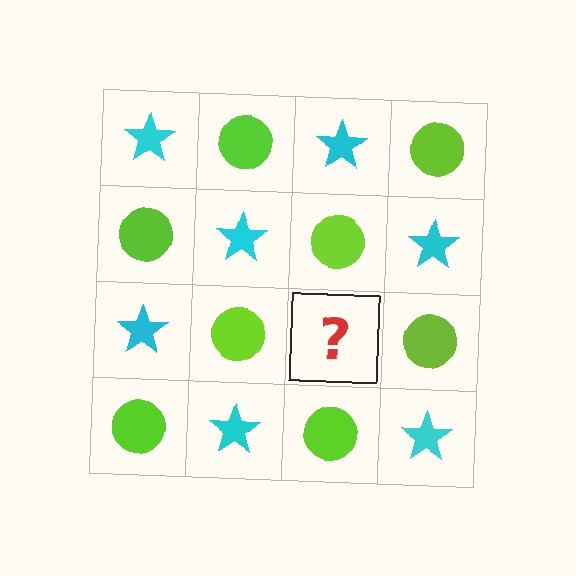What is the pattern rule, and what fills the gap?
The rule is that it alternates cyan star and lime circle in a checkerboard pattern. The gap should be filled with a cyan star.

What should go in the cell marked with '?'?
The missing cell should contain a cyan star.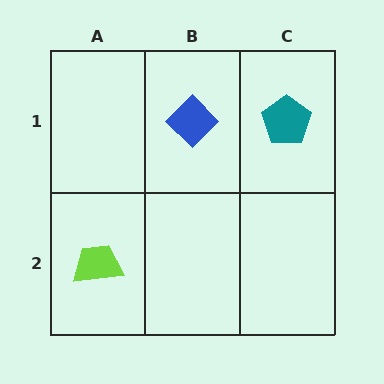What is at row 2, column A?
A lime trapezoid.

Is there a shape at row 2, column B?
No, that cell is empty.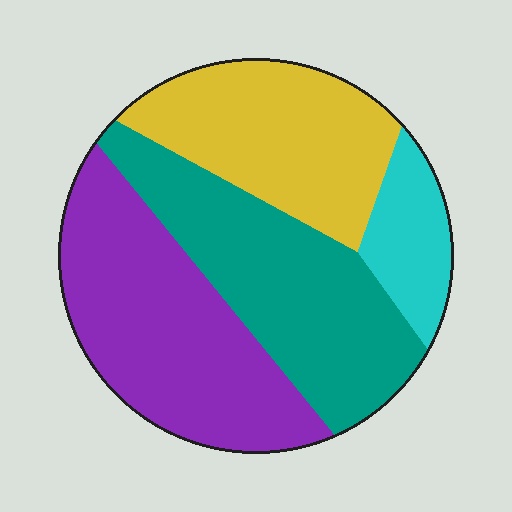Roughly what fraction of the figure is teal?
Teal covers 31% of the figure.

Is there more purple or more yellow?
Purple.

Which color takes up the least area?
Cyan, at roughly 10%.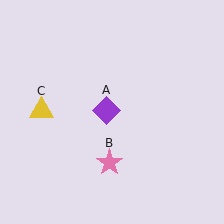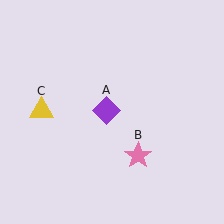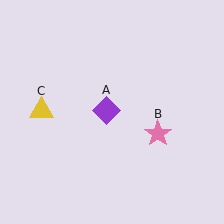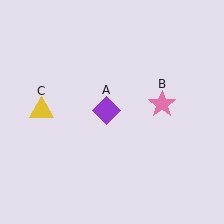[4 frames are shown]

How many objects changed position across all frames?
1 object changed position: pink star (object B).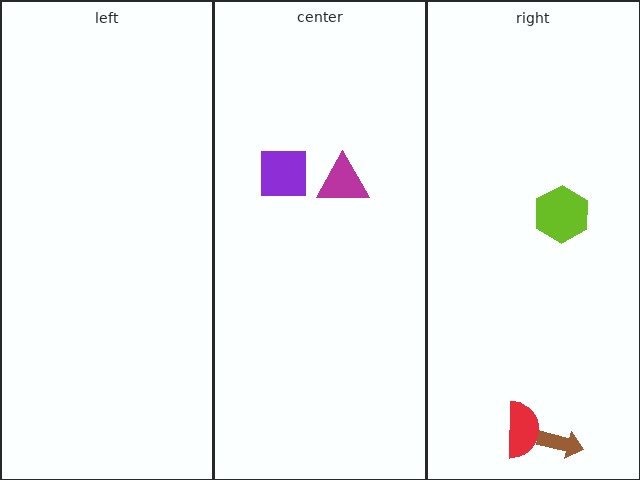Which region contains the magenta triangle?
The center region.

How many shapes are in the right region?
3.